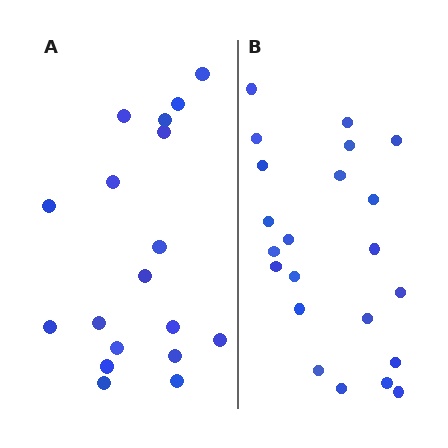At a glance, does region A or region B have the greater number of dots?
Region B (the right region) has more dots.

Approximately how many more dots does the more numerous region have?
Region B has about 4 more dots than region A.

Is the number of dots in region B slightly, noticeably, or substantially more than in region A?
Region B has only slightly more — the two regions are fairly close. The ratio is roughly 1.2 to 1.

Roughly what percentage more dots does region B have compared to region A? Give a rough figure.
About 20% more.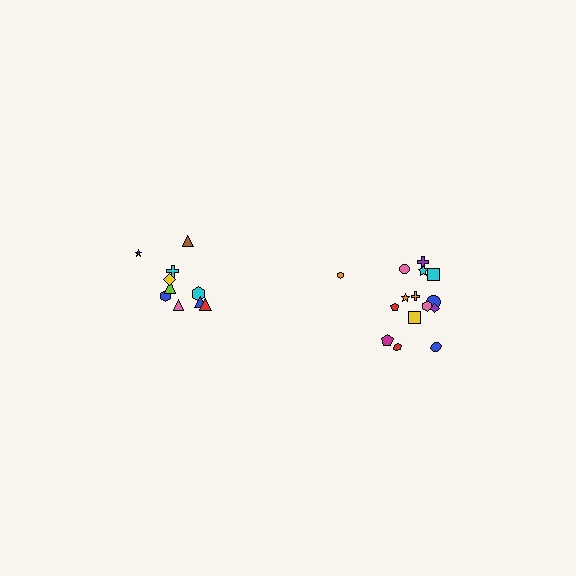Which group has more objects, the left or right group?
The right group.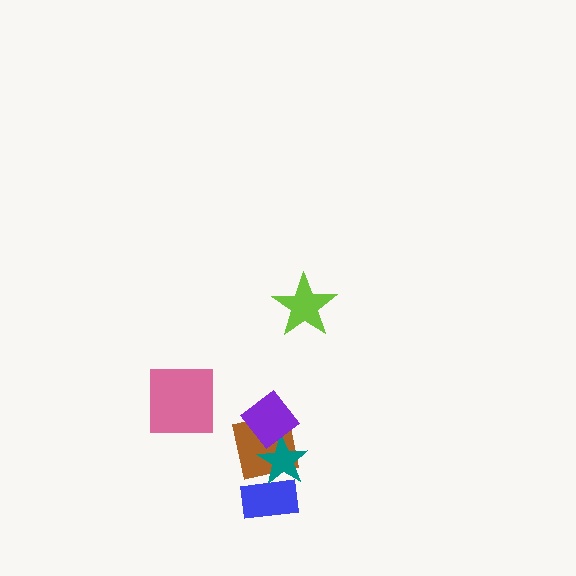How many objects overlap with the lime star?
0 objects overlap with the lime star.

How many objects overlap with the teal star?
3 objects overlap with the teal star.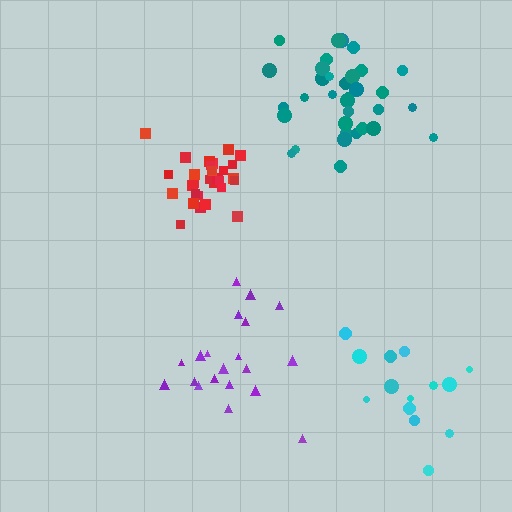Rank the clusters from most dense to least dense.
red, teal, cyan, purple.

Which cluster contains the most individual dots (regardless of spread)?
Teal (34).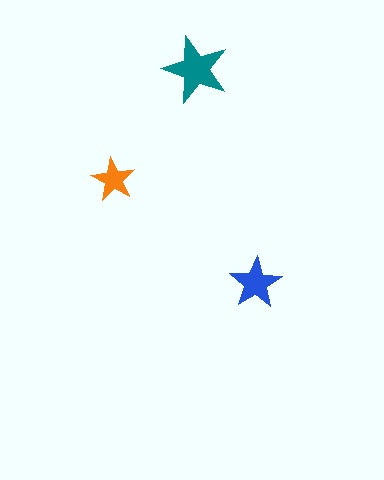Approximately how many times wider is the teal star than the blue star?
About 1.5 times wider.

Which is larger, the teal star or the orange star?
The teal one.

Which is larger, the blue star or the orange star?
The blue one.